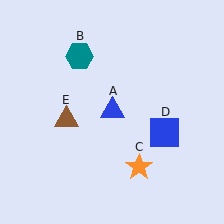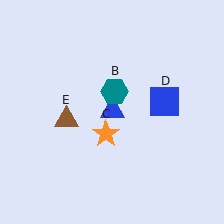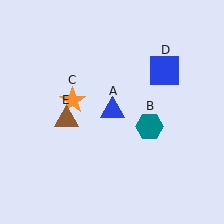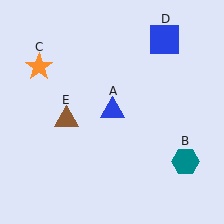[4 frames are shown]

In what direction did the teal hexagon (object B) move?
The teal hexagon (object B) moved down and to the right.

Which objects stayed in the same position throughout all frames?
Blue triangle (object A) and brown triangle (object E) remained stationary.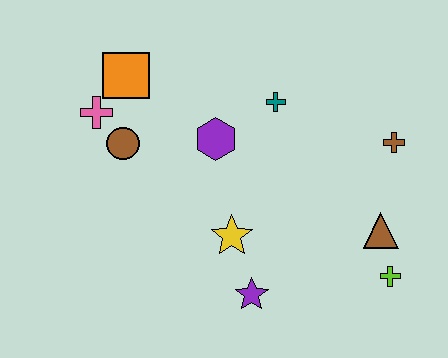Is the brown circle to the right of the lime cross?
No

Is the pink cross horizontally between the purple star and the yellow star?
No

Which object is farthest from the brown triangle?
The pink cross is farthest from the brown triangle.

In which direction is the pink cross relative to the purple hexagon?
The pink cross is to the left of the purple hexagon.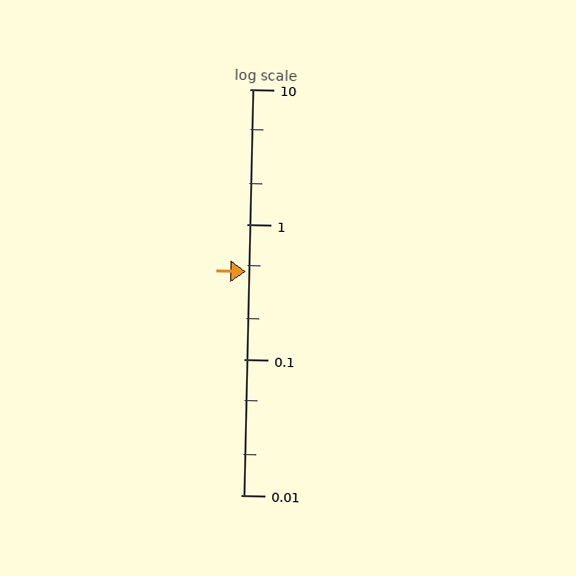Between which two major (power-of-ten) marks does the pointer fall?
The pointer is between 0.1 and 1.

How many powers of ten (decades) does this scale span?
The scale spans 3 decades, from 0.01 to 10.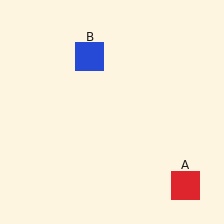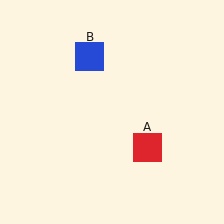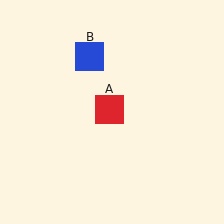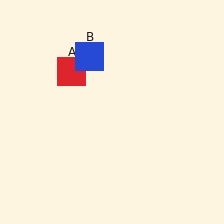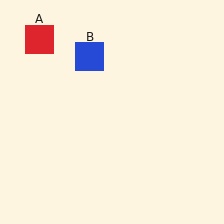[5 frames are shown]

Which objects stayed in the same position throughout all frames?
Blue square (object B) remained stationary.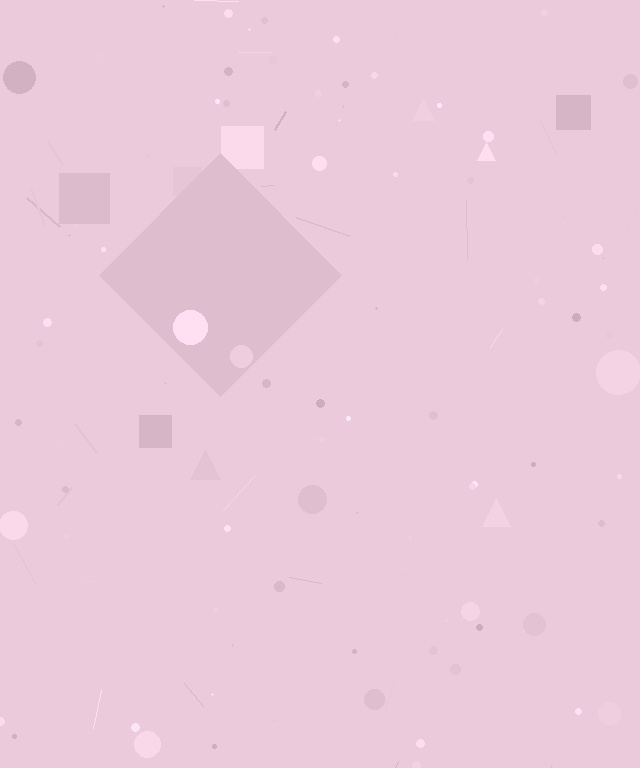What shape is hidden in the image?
A diamond is hidden in the image.